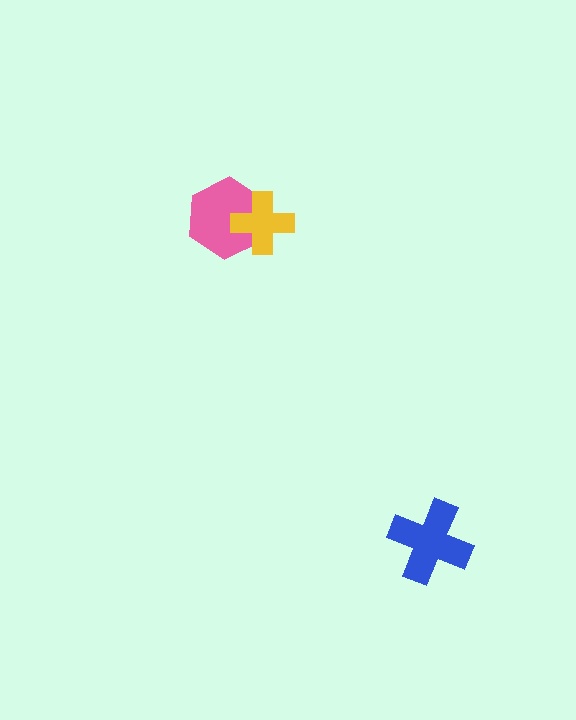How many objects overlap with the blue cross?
0 objects overlap with the blue cross.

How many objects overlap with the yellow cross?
1 object overlaps with the yellow cross.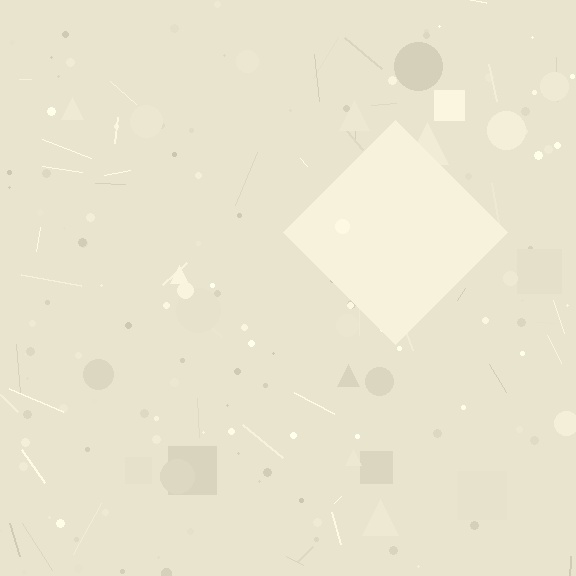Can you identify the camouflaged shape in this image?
The camouflaged shape is a diamond.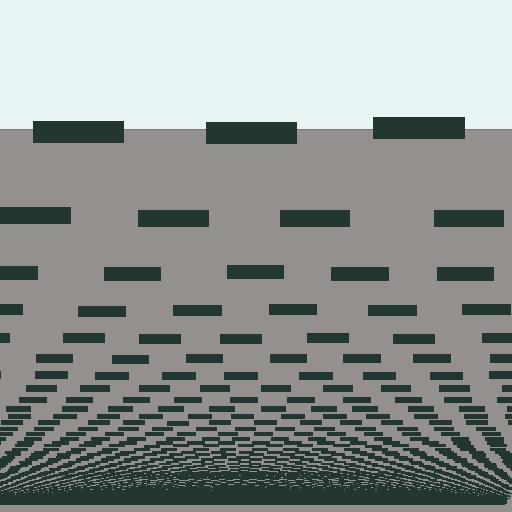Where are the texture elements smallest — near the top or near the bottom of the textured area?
Near the bottom.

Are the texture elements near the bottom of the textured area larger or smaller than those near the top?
Smaller. The gradient is inverted — elements near the bottom are smaller and denser.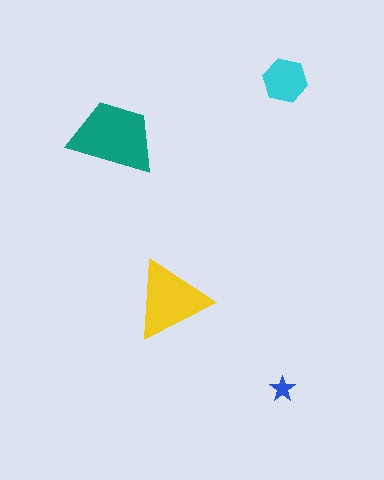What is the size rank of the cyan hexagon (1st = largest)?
3rd.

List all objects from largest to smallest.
The teal trapezoid, the yellow triangle, the cyan hexagon, the blue star.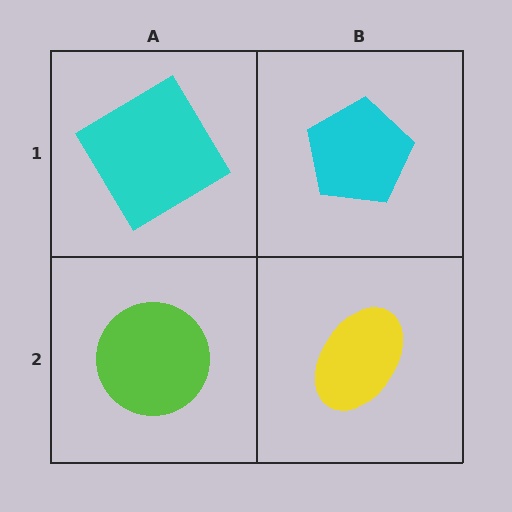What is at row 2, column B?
A yellow ellipse.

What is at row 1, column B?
A cyan pentagon.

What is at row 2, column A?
A lime circle.